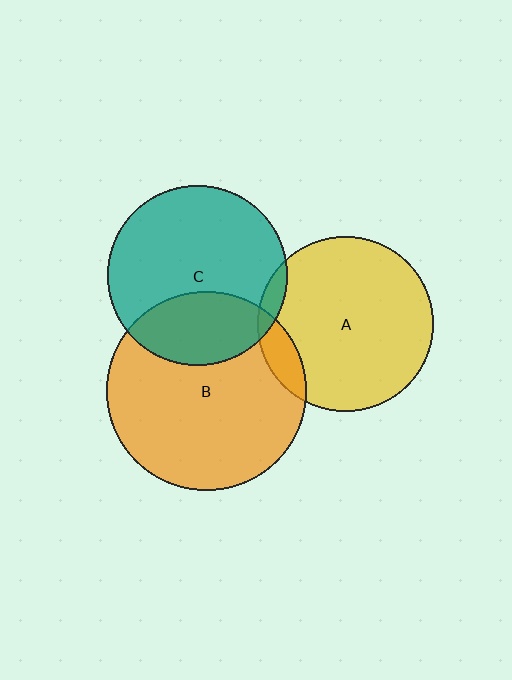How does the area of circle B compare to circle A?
Approximately 1.3 times.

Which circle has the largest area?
Circle B (orange).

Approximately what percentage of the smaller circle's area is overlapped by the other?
Approximately 30%.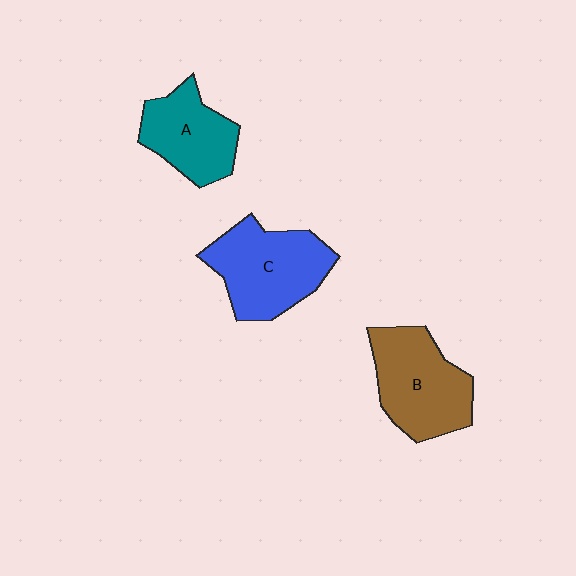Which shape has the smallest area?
Shape A (teal).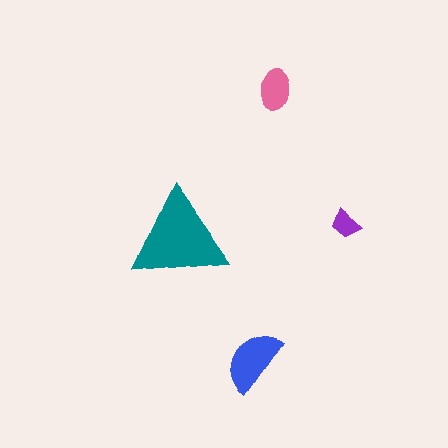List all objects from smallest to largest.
The purple trapezoid, the pink ellipse, the blue semicircle, the teal triangle.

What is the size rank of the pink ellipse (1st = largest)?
3rd.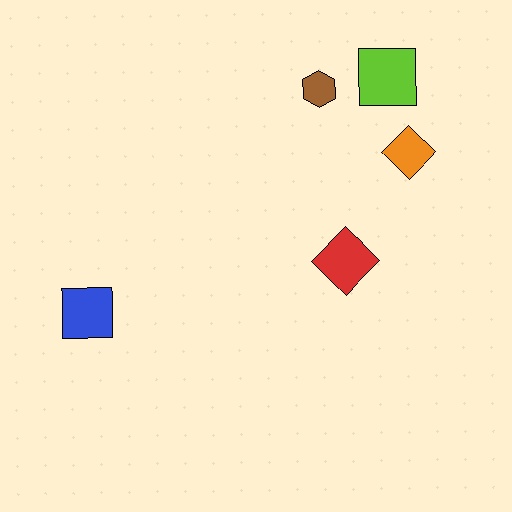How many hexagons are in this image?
There is 1 hexagon.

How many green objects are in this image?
There are no green objects.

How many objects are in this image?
There are 5 objects.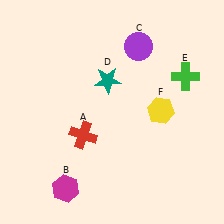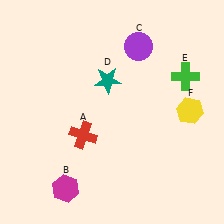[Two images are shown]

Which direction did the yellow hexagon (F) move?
The yellow hexagon (F) moved right.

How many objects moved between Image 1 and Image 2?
1 object moved between the two images.